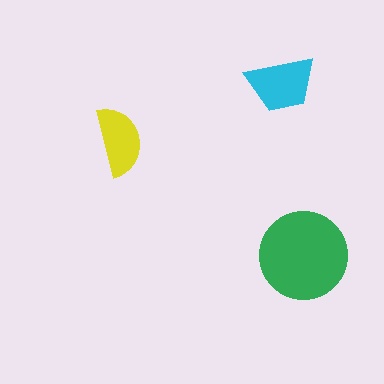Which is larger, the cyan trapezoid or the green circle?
The green circle.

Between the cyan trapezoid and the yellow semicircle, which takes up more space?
The cyan trapezoid.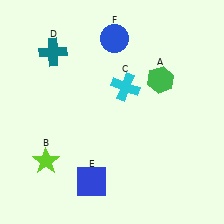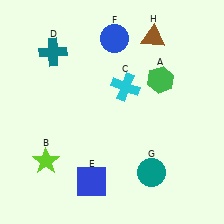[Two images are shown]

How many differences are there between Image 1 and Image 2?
There are 2 differences between the two images.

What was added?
A teal circle (G), a brown triangle (H) were added in Image 2.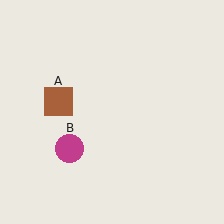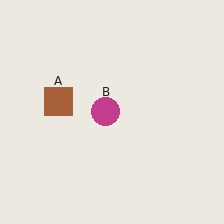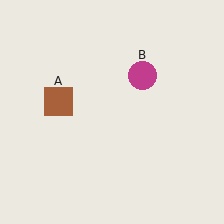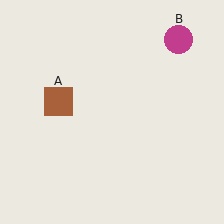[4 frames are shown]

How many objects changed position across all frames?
1 object changed position: magenta circle (object B).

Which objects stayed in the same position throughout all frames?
Brown square (object A) remained stationary.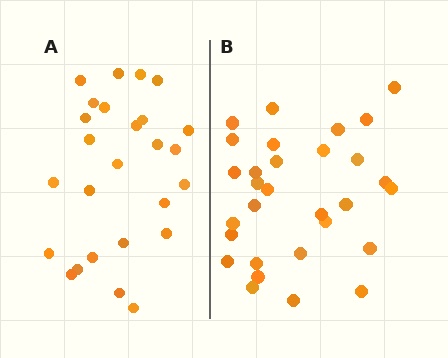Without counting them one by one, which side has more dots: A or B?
Region B (the right region) has more dots.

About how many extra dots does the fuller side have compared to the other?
Region B has about 4 more dots than region A.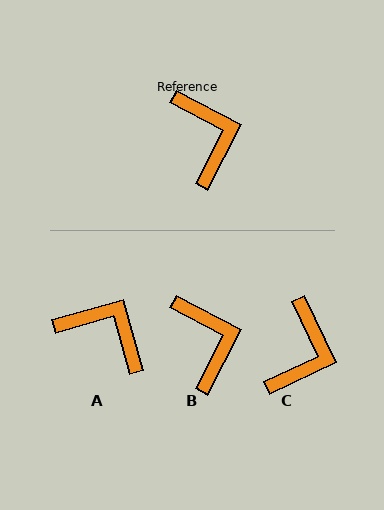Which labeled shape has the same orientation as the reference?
B.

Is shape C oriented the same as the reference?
No, it is off by about 37 degrees.